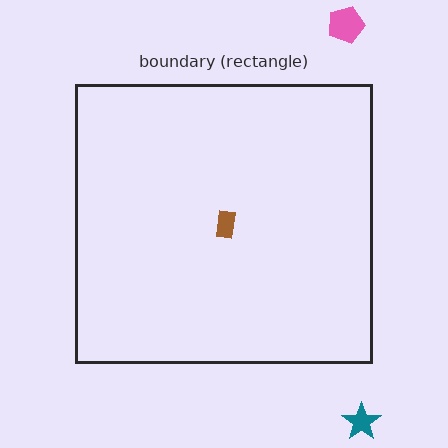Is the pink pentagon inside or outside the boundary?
Outside.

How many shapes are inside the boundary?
1 inside, 2 outside.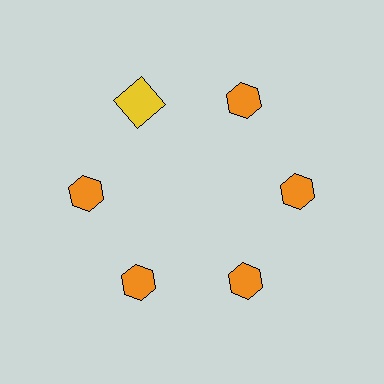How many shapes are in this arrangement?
There are 6 shapes arranged in a ring pattern.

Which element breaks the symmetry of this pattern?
The yellow square at roughly the 11 o'clock position breaks the symmetry. All other shapes are orange hexagons.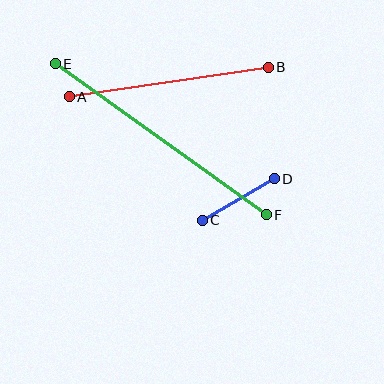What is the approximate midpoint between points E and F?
The midpoint is at approximately (161, 139) pixels.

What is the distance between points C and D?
The distance is approximately 83 pixels.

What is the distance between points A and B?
The distance is approximately 201 pixels.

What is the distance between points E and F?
The distance is approximately 259 pixels.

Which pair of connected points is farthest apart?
Points E and F are farthest apart.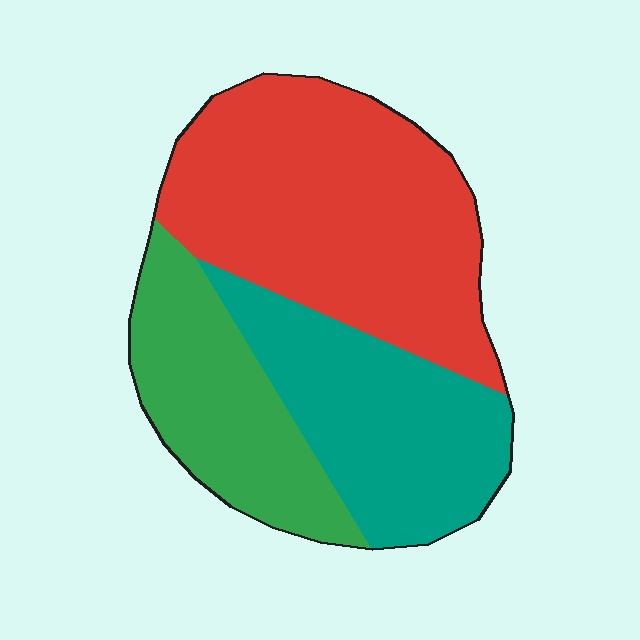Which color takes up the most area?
Red, at roughly 45%.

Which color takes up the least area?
Green, at roughly 25%.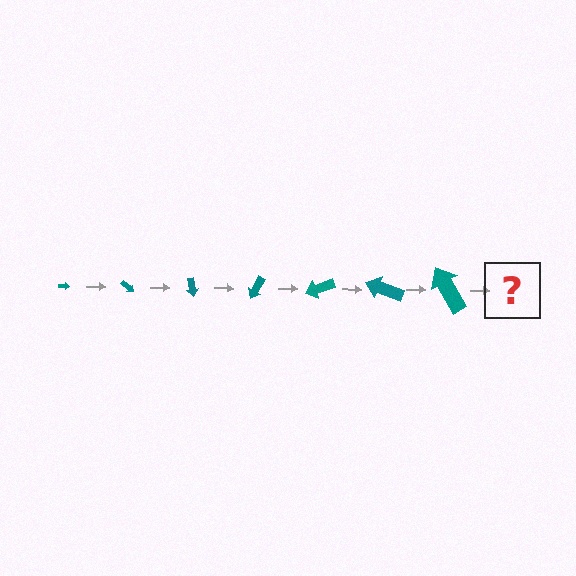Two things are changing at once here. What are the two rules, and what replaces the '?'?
The two rules are that the arrow grows larger each step and it rotates 40 degrees each step. The '?' should be an arrow, larger than the previous one and rotated 280 degrees from the start.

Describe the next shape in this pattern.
It should be an arrow, larger than the previous one and rotated 280 degrees from the start.